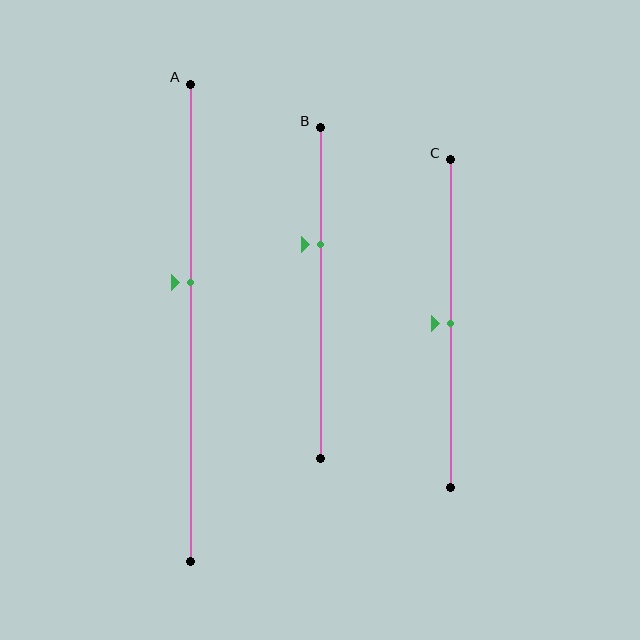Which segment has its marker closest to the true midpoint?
Segment C has its marker closest to the true midpoint.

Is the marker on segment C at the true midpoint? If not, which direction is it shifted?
Yes, the marker on segment C is at the true midpoint.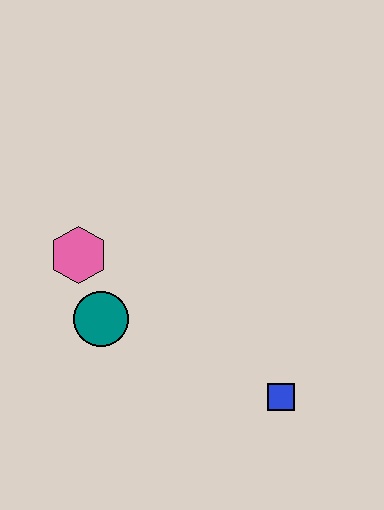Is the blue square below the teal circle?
Yes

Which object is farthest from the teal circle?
The blue square is farthest from the teal circle.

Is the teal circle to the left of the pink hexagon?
No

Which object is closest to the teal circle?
The pink hexagon is closest to the teal circle.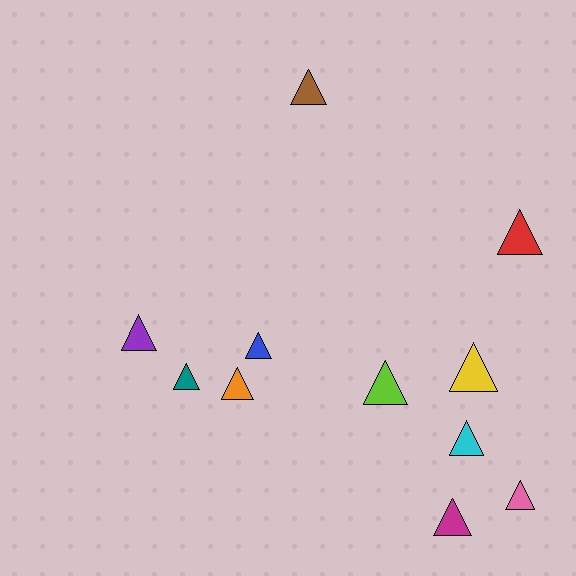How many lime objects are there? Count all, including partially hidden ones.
There is 1 lime object.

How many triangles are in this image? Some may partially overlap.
There are 11 triangles.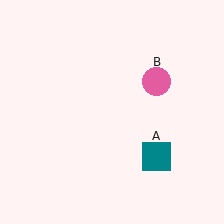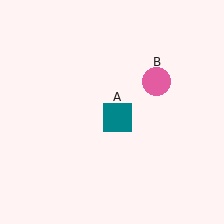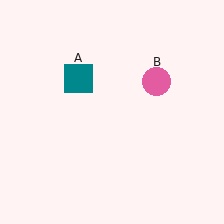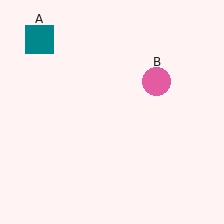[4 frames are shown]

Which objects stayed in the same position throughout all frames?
Pink circle (object B) remained stationary.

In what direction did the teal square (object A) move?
The teal square (object A) moved up and to the left.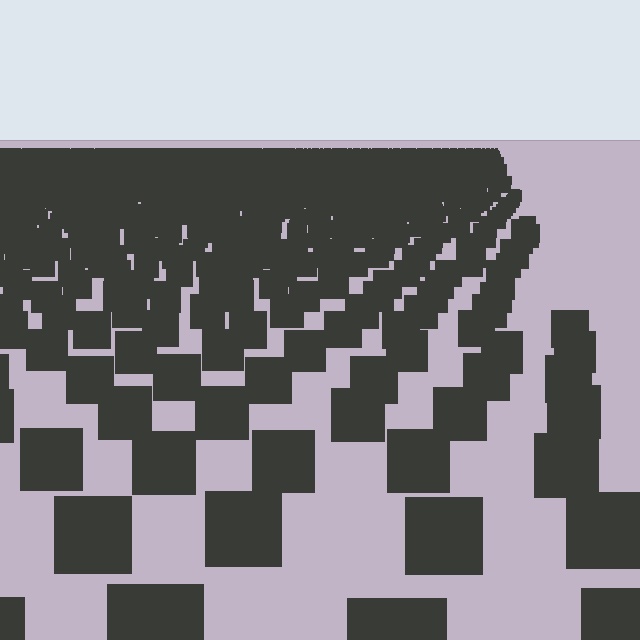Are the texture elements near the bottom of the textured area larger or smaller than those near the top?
Larger. Near the bottom, elements are closer to the viewer and appear at a bigger on-screen size.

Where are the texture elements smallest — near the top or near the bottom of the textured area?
Near the top.